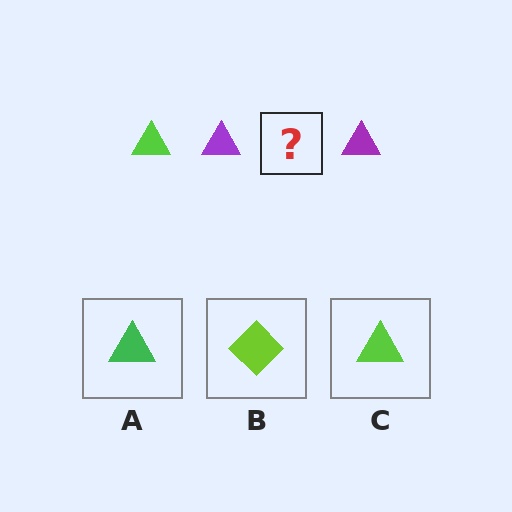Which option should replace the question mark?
Option C.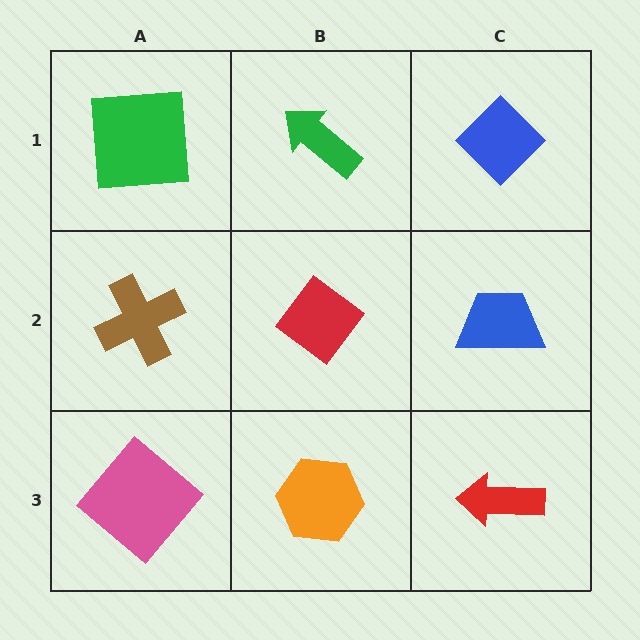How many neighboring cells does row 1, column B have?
3.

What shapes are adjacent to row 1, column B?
A red diamond (row 2, column B), a green square (row 1, column A), a blue diamond (row 1, column C).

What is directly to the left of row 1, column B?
A green square.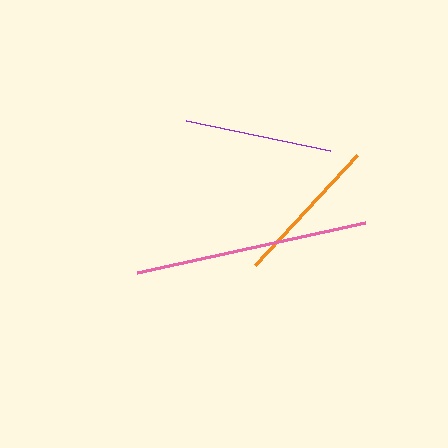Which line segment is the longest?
The pink line is the longest at approximately 233 pixels.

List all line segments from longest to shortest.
From longest to shortest: pink, orange, purple.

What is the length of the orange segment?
The orange segment is approximately 150 pixels long.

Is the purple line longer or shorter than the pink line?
The pink line is longer than the purple line.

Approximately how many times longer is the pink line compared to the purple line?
The pink line is approximately 1.6 times the length of the purple line.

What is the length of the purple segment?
The purple segment is approximately 147 pixels long.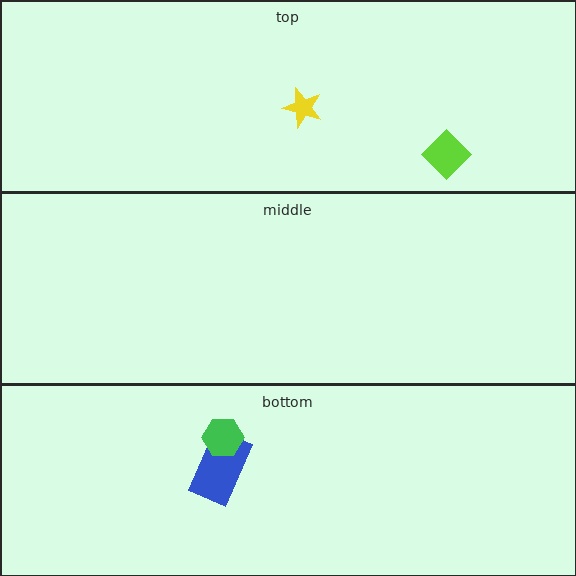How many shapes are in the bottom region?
2.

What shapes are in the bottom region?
The blue rectangle, the green hexagon.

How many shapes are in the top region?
2.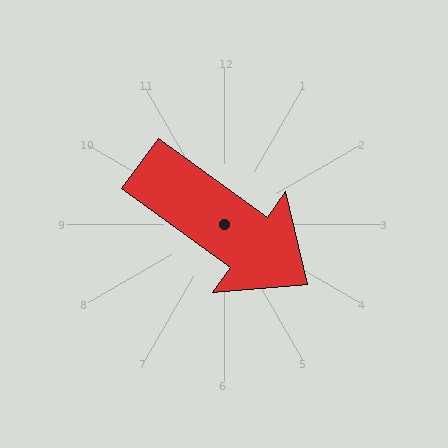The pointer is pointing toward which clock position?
Roughly 4 o'clock.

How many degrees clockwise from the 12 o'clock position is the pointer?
Approximately 126 degrees.